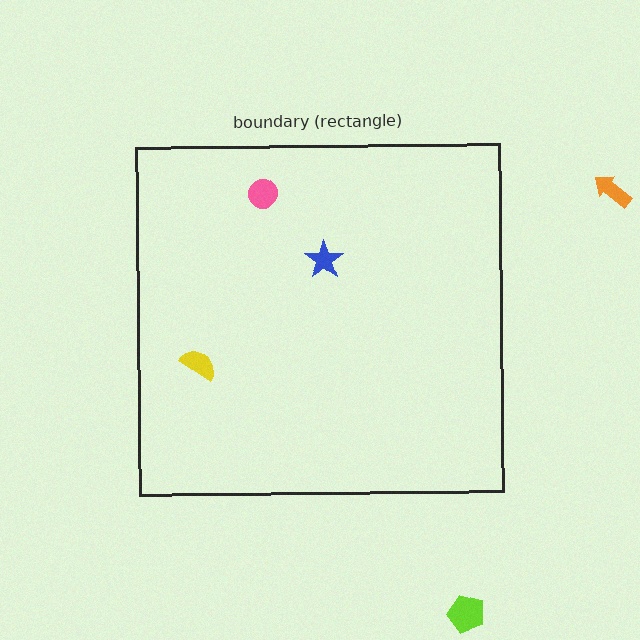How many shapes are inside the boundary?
3 inside, 2 outside.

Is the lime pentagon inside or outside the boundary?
Outside.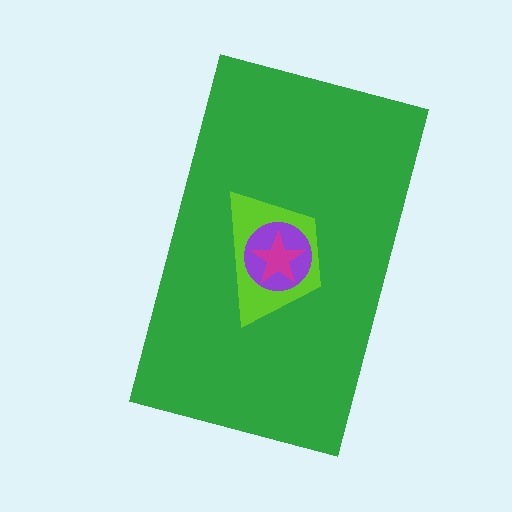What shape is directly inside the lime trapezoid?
The purple circle.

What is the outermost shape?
The green rectangle.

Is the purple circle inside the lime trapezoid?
Yes.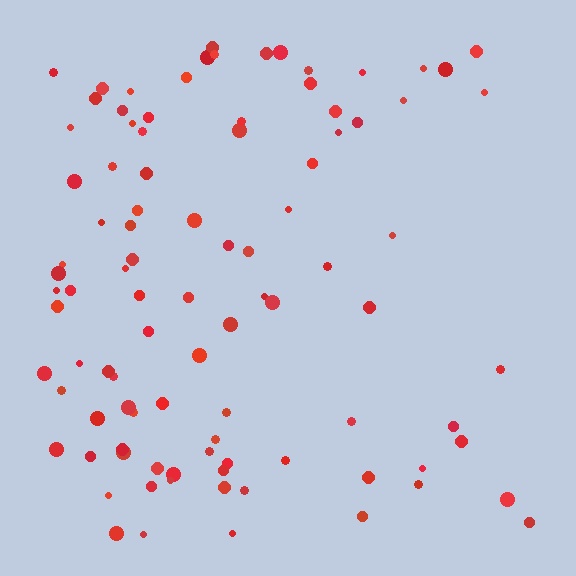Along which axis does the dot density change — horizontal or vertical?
Horizontal.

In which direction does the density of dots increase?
From right to left, with the left side densest.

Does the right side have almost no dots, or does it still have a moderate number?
Still a moderate number, just noticeably fewer than the left.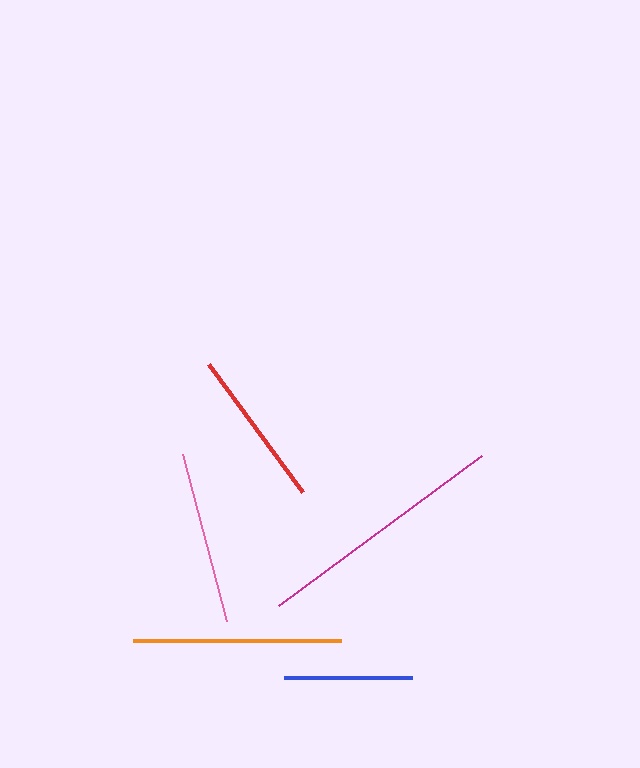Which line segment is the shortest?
The blue line is the shortest at approximately 129 pixels.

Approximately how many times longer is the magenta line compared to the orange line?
The magenta line is approximately 1.2 times the length of the orange line.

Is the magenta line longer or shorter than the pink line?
The magenta line is longer than the pink line.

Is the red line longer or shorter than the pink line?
The pink line is longer than the red line.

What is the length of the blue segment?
The blue segment is approximately 129 pixels long.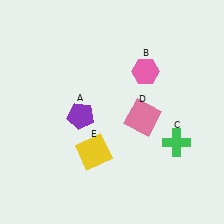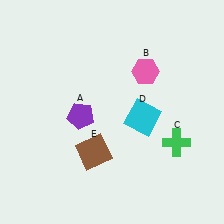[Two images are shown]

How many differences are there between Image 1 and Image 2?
There are 2 differences between the two images.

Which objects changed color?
D changed from pink to cyan. E changed from yellow to brown.